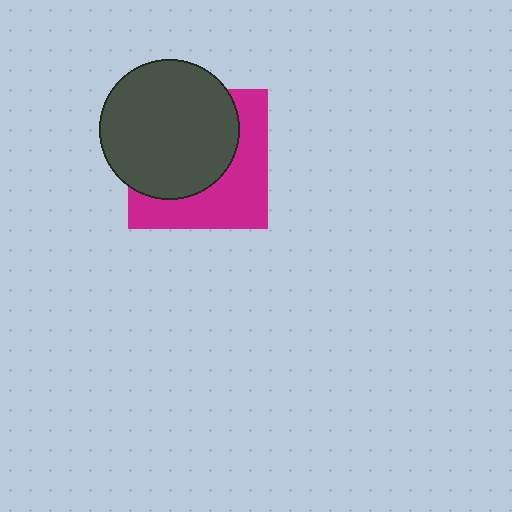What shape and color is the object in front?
The object in front is a dark gray circle.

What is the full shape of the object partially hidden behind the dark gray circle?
The partially hidden object is a magenta square.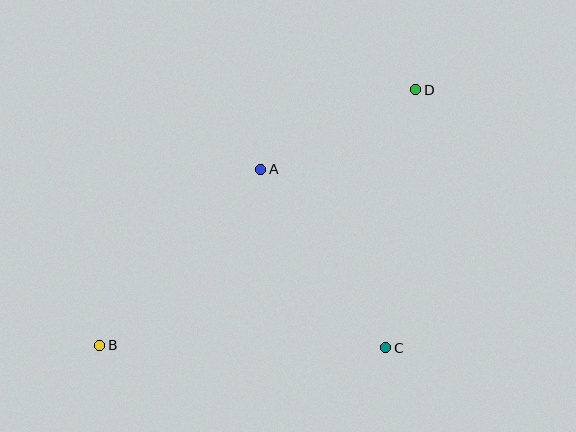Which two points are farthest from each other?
Points B and D are farthest from each other.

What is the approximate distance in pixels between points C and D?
The distance between C and D is approximately 260 pixels.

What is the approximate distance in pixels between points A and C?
The distance between A and C is approximately 218 pixels.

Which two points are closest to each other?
Points A and D are closest to each other.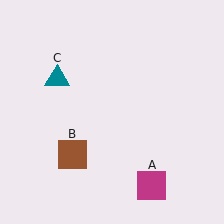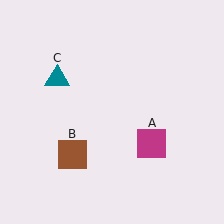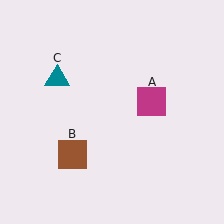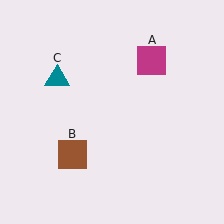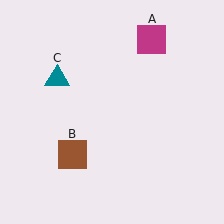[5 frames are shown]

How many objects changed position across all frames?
1 object changed position: magenta square (object A).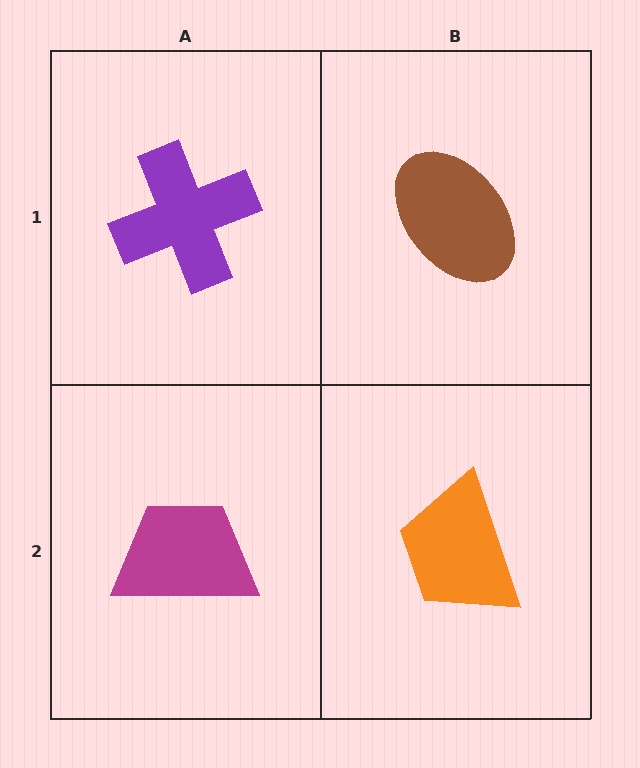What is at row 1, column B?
A brown ellipse.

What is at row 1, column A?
A purple cross.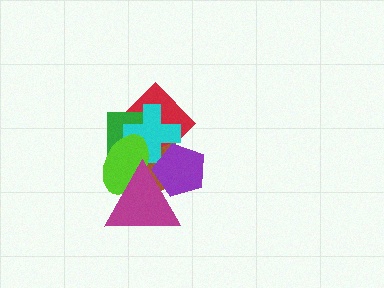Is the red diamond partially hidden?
Yes, it is partially covered by another shape.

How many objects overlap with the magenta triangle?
3 objects overlap with the magenta triangle.